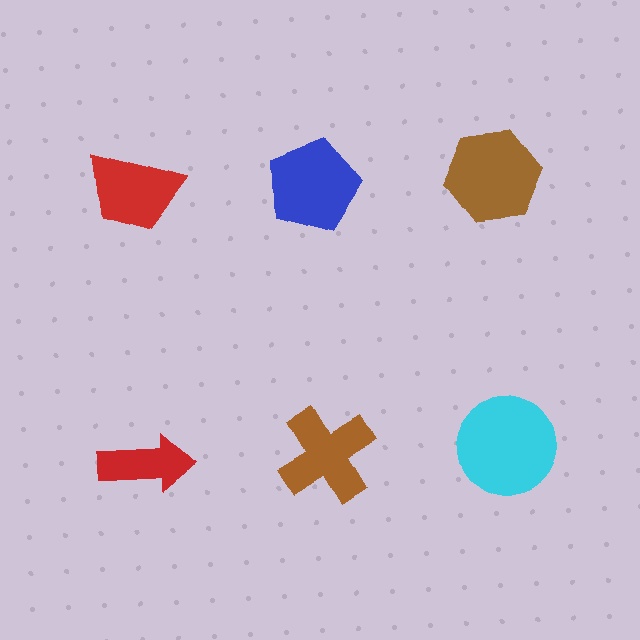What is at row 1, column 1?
A red trapezoid.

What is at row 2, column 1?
A red arrow.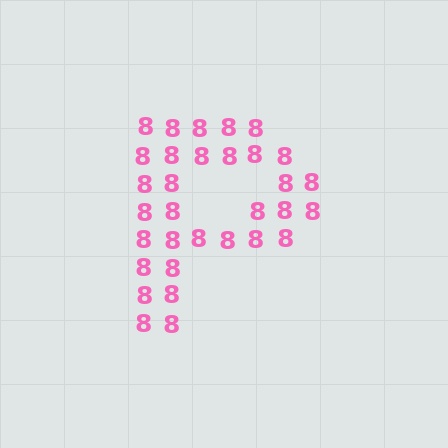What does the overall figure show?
The overall figure shows the letter P.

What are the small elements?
The small elements are digit 8's.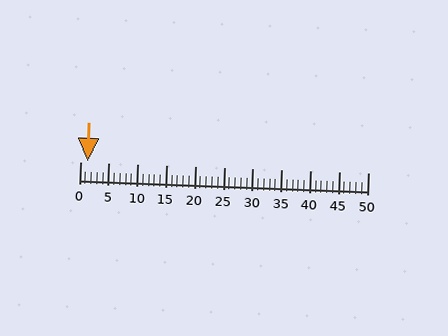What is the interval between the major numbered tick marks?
The major tick marks are spaced 5 units apart.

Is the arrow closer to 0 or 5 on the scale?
The arrow is closer to 0.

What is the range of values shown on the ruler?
The ruler shows values from 0 to 50.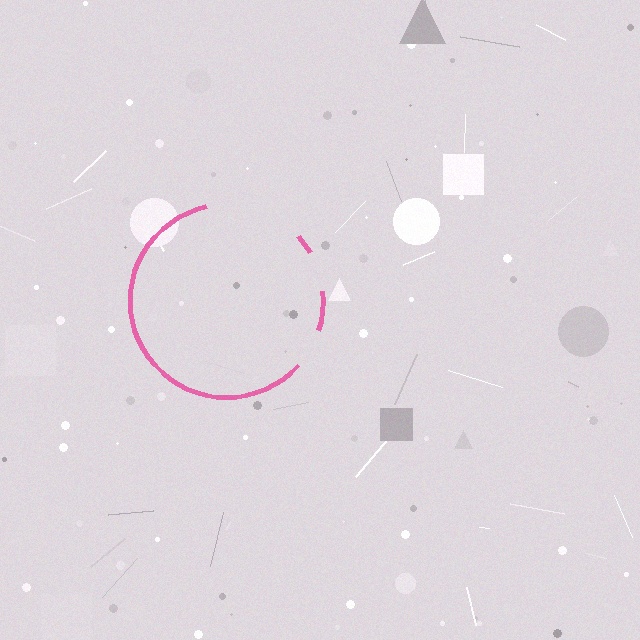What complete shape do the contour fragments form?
The contour fragments form a circle.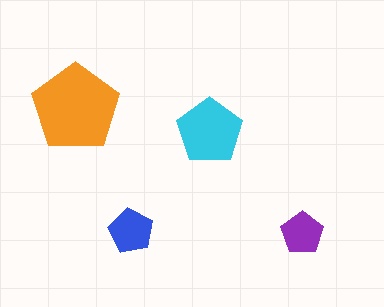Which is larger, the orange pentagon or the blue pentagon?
The orange one.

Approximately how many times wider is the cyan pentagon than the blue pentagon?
About 1.5 times wider.